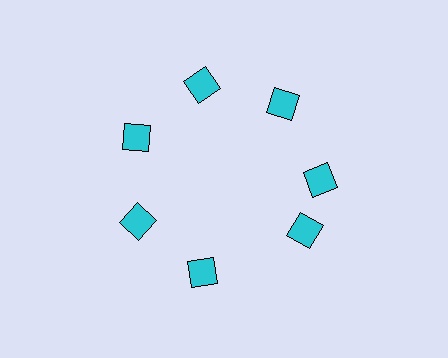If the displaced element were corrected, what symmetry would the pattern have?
It would have 7-fold rotational symmetry — the pattern would map onto itself every 51 degrees.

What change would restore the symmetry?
The symmetry would be restored by rotating it back into even spacing with its neighbors so that all 7 diamonds sit at equal angles and equal distance from the center.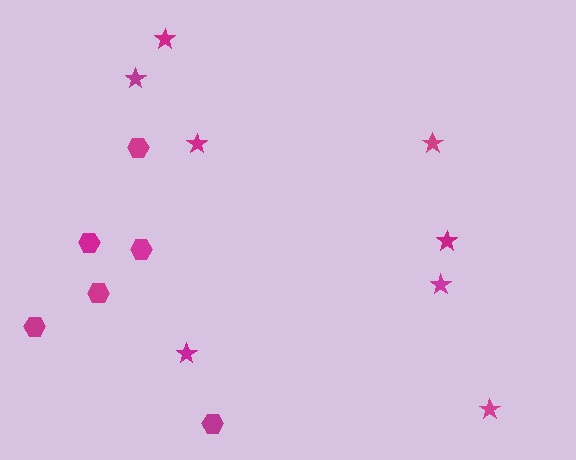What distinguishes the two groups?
There are 2 groups: one group of stars (8) and one group of hexagons (6).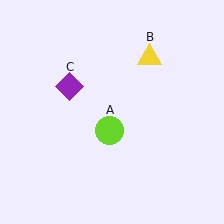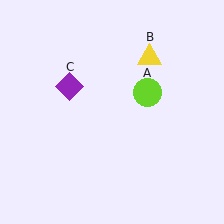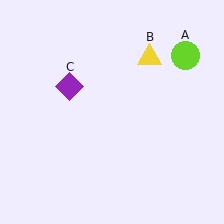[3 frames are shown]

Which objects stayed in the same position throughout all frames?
Yellow triangle (object B) and purple diamond (object C) remained stationary.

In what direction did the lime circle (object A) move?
The lime circle (object A) moved up and to the right.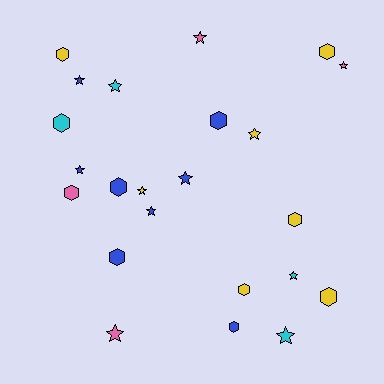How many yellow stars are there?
There are 2 yellow stars.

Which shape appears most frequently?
Star, with 12 objects.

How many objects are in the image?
There are 23 objects.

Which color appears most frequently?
Blue, with 8 objects.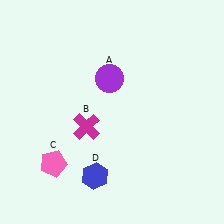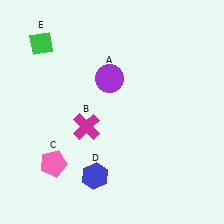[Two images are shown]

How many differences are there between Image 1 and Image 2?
There is 1 difference between the two images.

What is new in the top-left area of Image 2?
A green diamond (E) was added in the top-left area of Image 2.